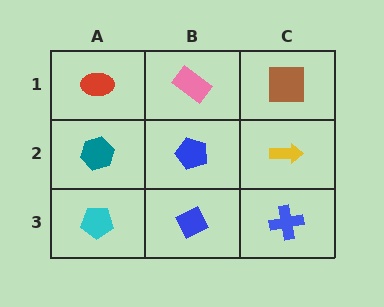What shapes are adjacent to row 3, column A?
A teal hexagon (row 2, column A), a blue diamond (row 3, column B).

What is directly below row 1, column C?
A yellow arrow.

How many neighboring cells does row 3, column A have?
2.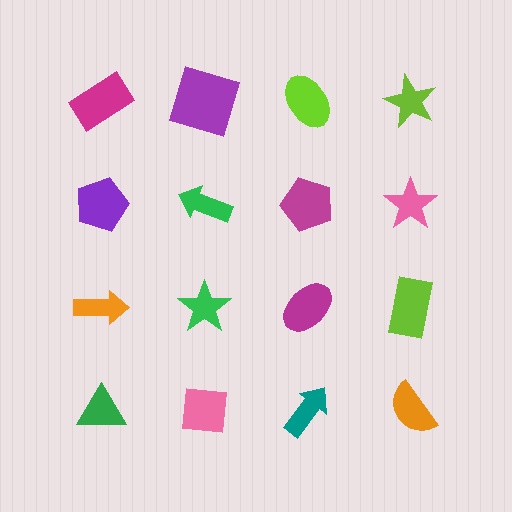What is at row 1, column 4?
A lime star.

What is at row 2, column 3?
A magenta pentagon.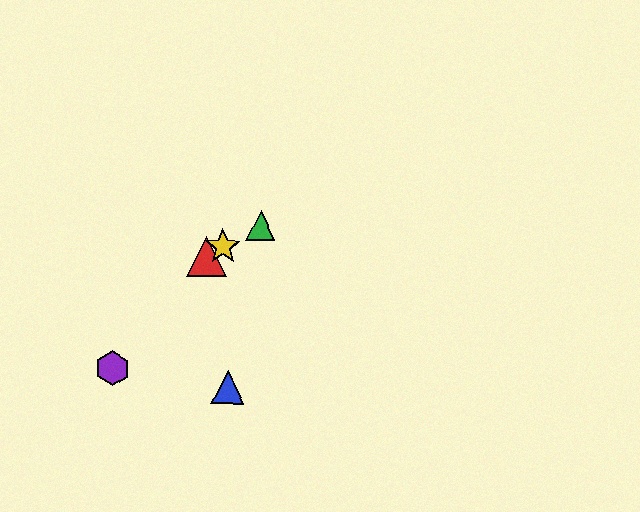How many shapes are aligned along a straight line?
3 shapes (the red triangle, the green triangle, the yellow star) are aligned along a straight line.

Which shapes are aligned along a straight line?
The red triangle, the green triangle, the yellow star are aligned along a straight line.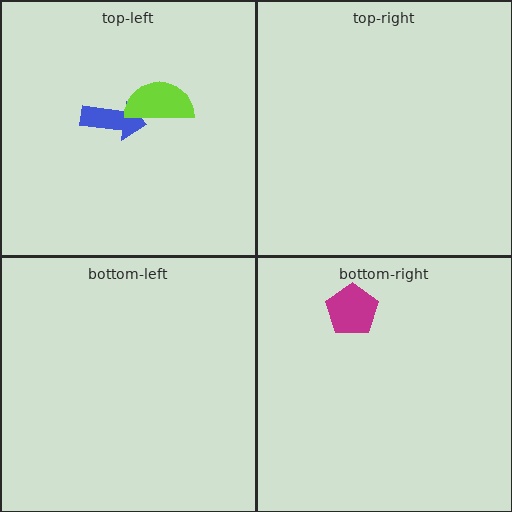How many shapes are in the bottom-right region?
1.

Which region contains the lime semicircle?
The top-left region.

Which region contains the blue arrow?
The top-left region.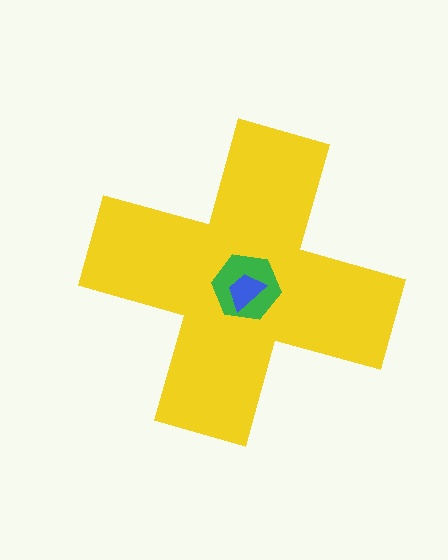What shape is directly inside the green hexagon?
The blue trapezoid.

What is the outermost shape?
The yellow cross.